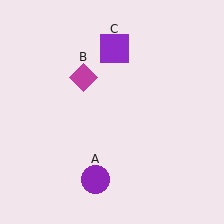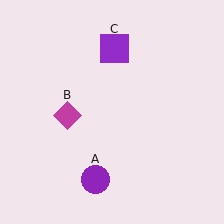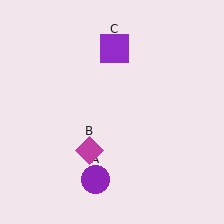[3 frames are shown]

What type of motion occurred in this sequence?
The magenta diamond (object B) rotated counterclockwise around the center of the scene.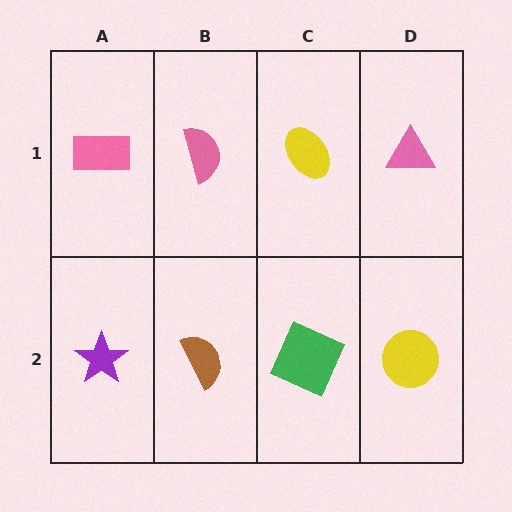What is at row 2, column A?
A purple star.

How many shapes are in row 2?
4 shapes.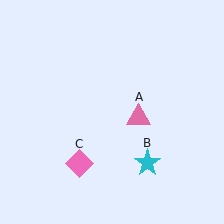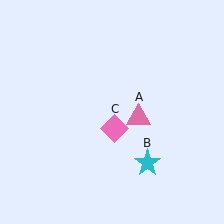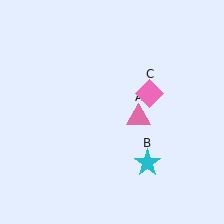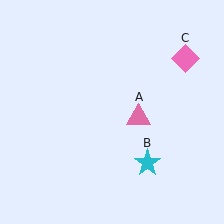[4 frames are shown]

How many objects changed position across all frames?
1 object changed position: pink diamond (object C).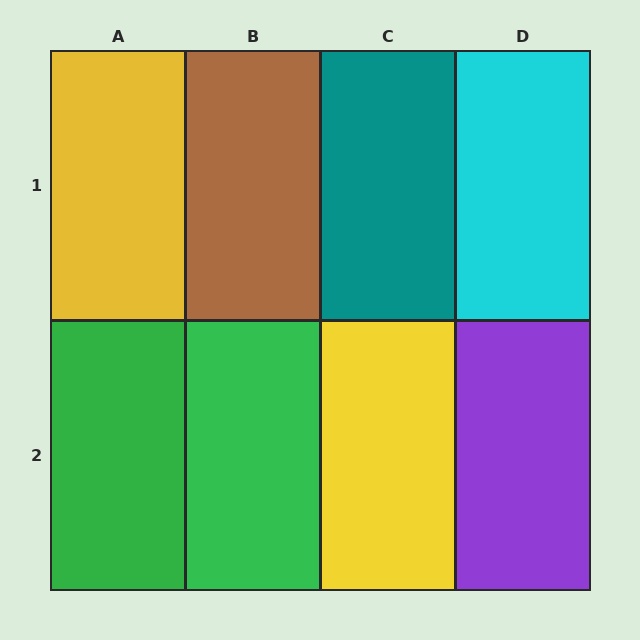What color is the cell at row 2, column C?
Yellow.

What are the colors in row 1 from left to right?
Yellow, brown, teal, cyan.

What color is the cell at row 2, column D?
Purple.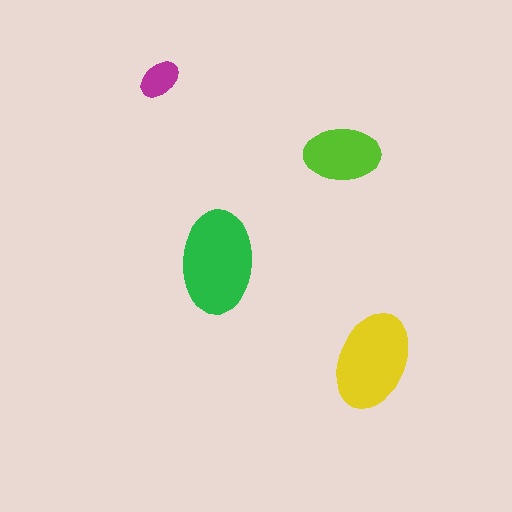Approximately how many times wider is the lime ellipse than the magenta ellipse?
About 2 times wider.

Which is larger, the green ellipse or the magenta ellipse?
The green one.